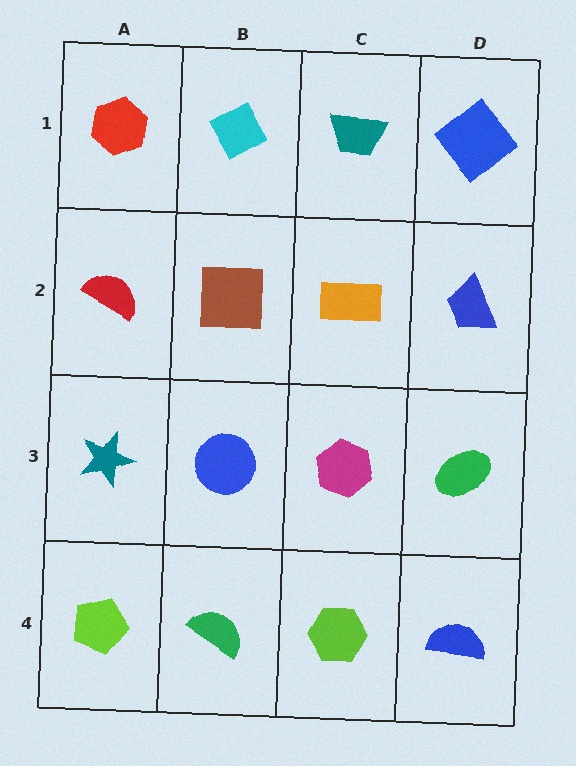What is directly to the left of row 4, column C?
A green semicircle.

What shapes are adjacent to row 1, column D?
A blue trapezoid (row 2, column D), a teal trapezoid (row 1, column C).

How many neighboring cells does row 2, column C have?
4.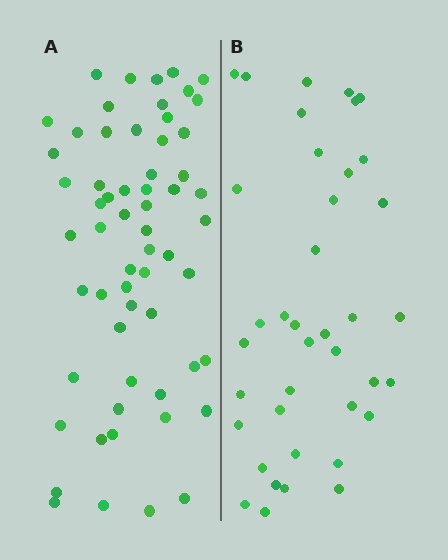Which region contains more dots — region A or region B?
Region A (the left region) has more dots.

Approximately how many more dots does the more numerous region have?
Region A has approximately 20 more dots than region B.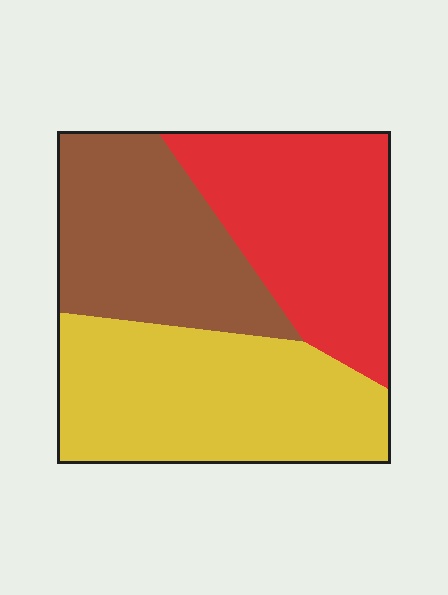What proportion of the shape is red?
Red takes up between a quarter and a half of the shape.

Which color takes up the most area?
Yellow, at roughly 40%.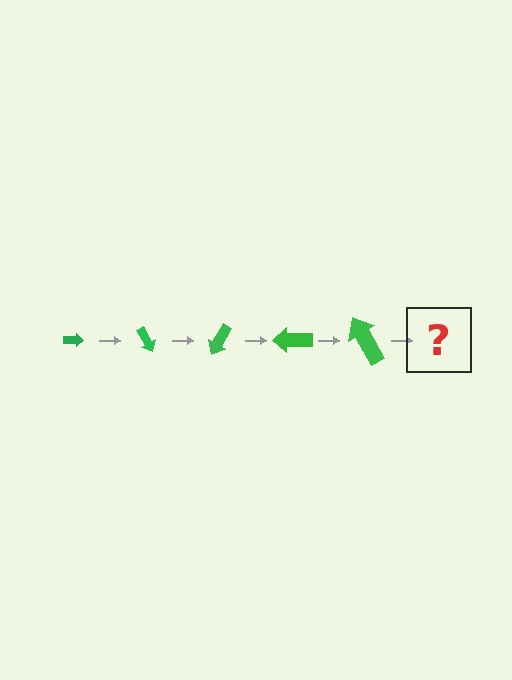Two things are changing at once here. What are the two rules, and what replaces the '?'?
The two rules are that the arrow grows larger each step and it rotates 60 degrees each step. The '?' should be an arrow, larger than the previous one and rotated 300 degrees from the start.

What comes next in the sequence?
The next element should be an arrow, larger than the previous one and rotated 300 degrees from the start.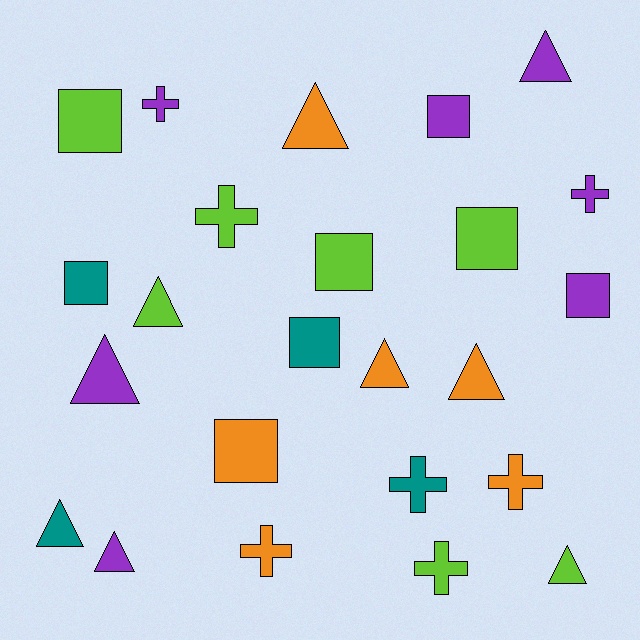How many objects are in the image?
There are 24 objects.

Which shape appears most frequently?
Triangle, with 9 objects.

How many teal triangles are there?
There is 1 teal triangle.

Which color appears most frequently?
Lime, with 7 objects.